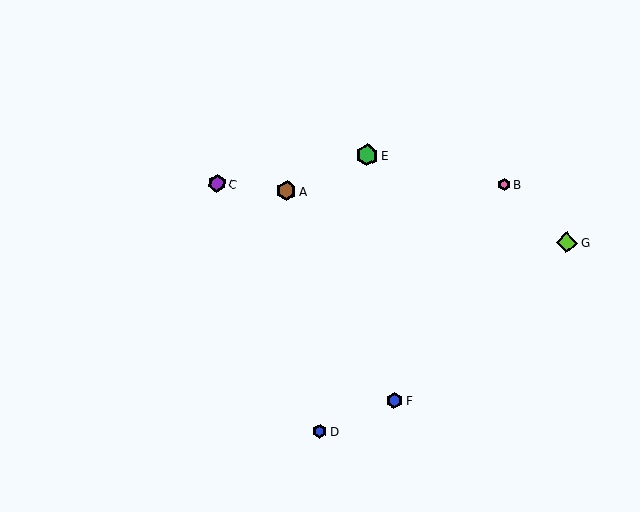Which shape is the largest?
The green hexagon (labeled E) is the largest.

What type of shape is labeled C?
Shape C is a purple hexagon.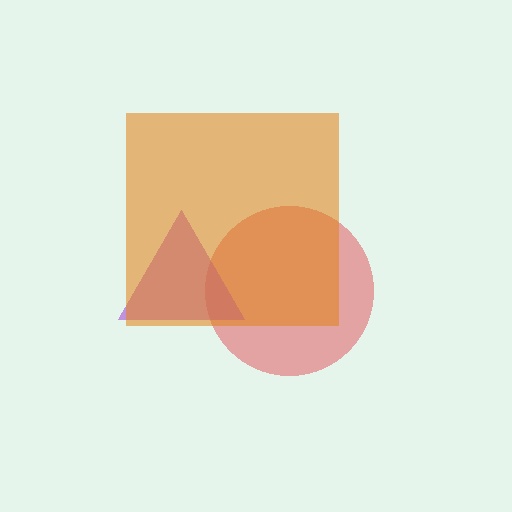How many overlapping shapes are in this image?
There are 3 overlapping shapes in the image.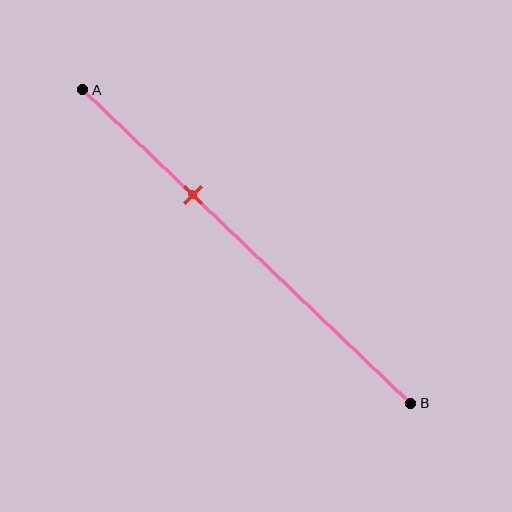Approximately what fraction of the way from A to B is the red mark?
The red mark is approximately 35% of the way from A to B.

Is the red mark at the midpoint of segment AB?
No, the mark is at about 35% from A, not at the 50% midpoint.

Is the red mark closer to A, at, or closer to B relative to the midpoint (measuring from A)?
The red mark is closer to point A than the midpoint of segment AB.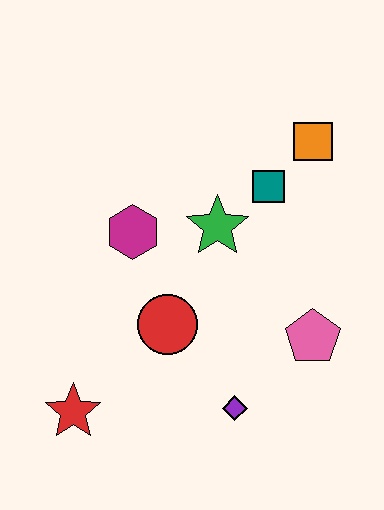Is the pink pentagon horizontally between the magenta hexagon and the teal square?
No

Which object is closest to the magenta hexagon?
The green star is closest to the magenta hexagon.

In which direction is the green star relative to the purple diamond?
The green star is above the purple diamond.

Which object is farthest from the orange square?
The red star is farthest from the orange square.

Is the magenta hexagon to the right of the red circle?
No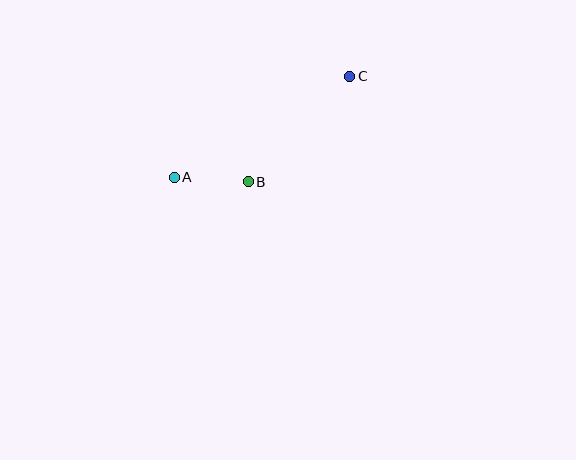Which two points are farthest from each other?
Points A and C are farthest from each other.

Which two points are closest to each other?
Points A and B are closest to each other.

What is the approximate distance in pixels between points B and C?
The distance between B and C is approximately 147 pixels.